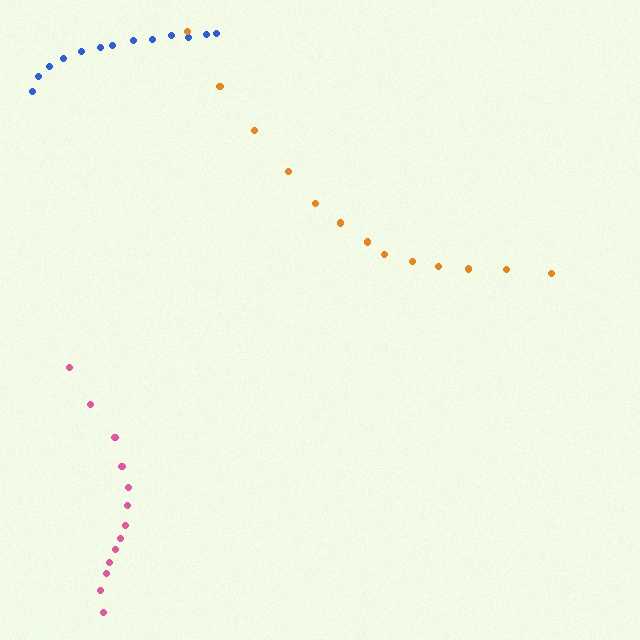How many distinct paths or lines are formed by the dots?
There are 3 distinct paths.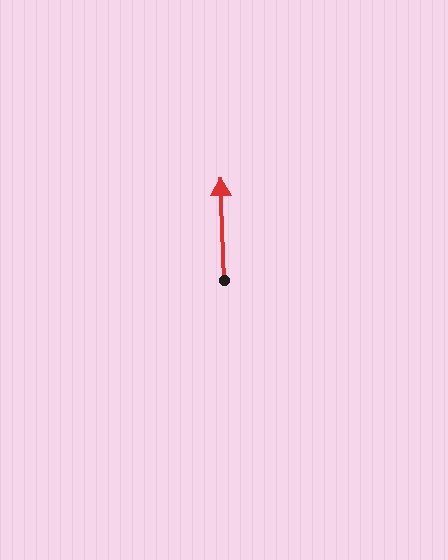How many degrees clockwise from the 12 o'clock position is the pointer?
Approximately 358 degrees.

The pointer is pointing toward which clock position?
Roughly 12 o'clock.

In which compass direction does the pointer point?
North.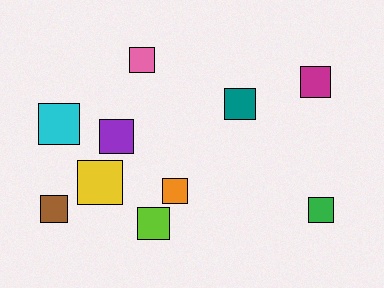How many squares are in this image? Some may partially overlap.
There are 10 squares.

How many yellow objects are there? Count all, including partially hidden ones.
There is 1 yellow object.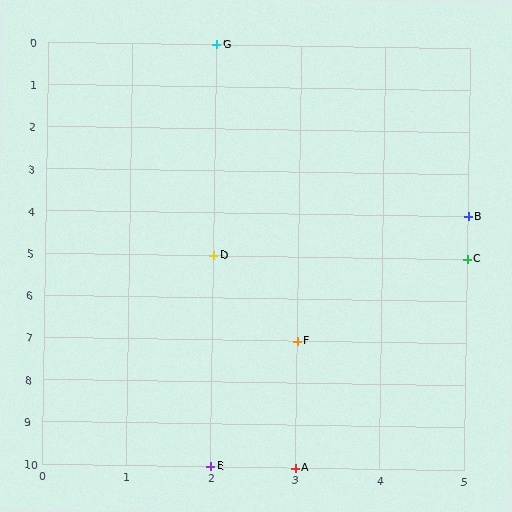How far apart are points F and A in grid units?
Points F and A are 3 rows apart.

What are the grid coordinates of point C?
Point C is at grid coordinates (5, 5).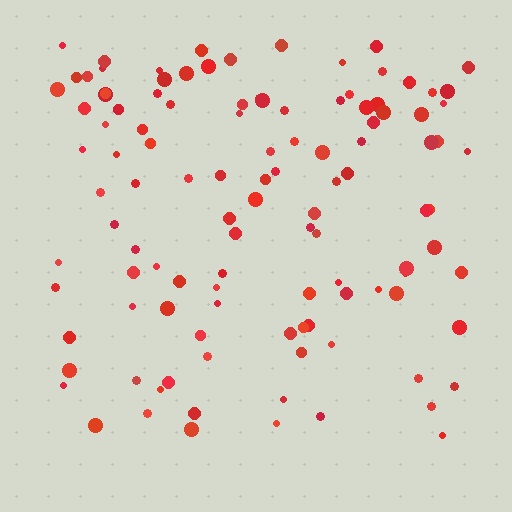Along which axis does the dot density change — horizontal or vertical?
Vertical.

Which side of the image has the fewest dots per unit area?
The bottom.